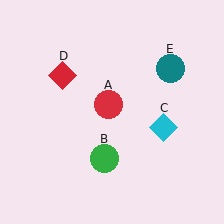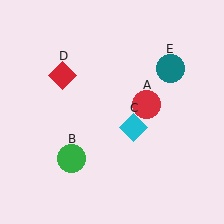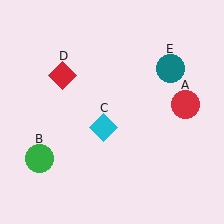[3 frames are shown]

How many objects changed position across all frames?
3 objects changed position: red circle (object A), green circle (object B), cyan diamond (object C).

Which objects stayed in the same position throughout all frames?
Red diamond (object D) and teal circle (object E) remained stationary.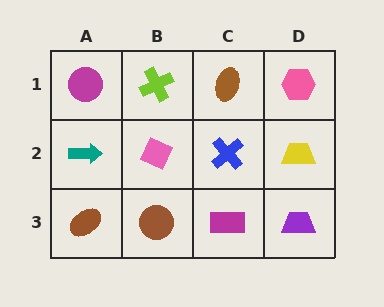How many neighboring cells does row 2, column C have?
4.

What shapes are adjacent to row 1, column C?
A blue cross (row 2, column C), a lime cross (row 1, column B), a pink hexagon (row 1, column D).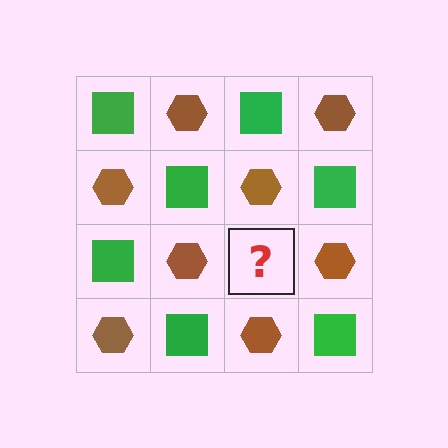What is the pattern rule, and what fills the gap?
The rule is that it alternates green square and brown hexagon in a checkerboard pattern. The gap should be filled with a green square.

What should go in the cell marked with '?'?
The missing cell should contain a green square.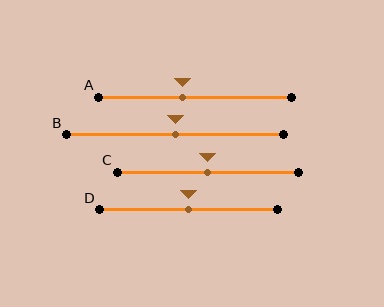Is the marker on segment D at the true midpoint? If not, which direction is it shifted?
Yes, the marker on segment D is at the true midpoint.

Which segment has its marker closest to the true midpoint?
Segment B has its marker closest to the true midpoint.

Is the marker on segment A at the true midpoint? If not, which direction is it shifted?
No, the marker on segment A is shifted to the left by about 6% of the segment length.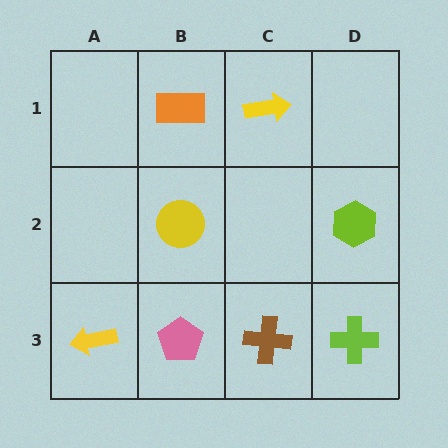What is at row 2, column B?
A yellow circle.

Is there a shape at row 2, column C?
No, that cell is empty.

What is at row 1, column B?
An orange rectangle.